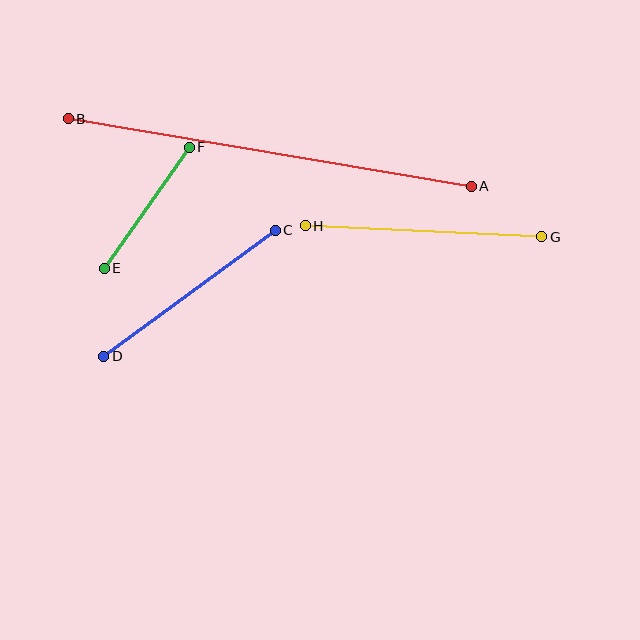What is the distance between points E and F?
The distance is approximately 148 pixels.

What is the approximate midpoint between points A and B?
The midpoint is at approximately (270, 152) pixels.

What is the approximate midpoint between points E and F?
The midpoint is at approximately (147, 208) pixels.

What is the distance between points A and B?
The distance is approximately 408 pixels.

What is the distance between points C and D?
The distance is approximately 213 pixels.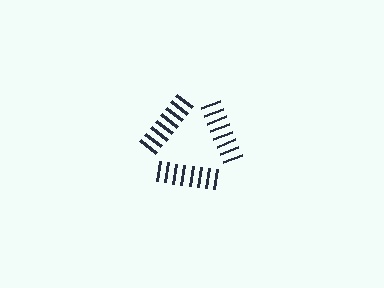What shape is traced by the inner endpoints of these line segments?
An illusory triangle — the line segments terminate on its edges but no continuous stroke is drawn.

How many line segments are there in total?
24 — 8 along each of the 3 edges.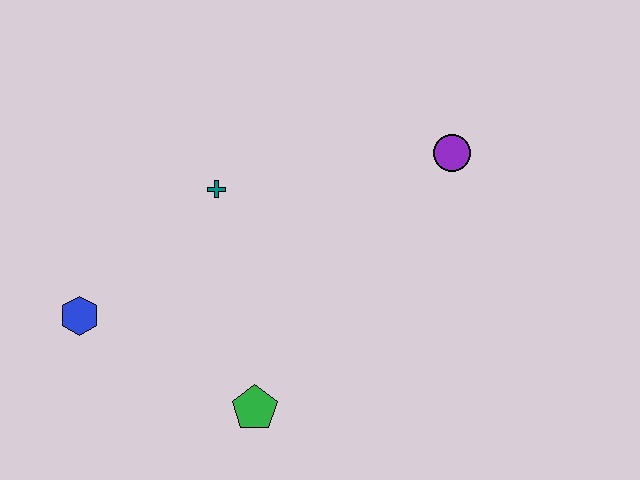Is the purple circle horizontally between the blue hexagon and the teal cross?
No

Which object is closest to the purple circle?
The teal cross is closest to the purple circle.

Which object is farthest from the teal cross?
The purple circle is farthest from the teal cross.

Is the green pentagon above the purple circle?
No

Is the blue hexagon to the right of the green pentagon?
No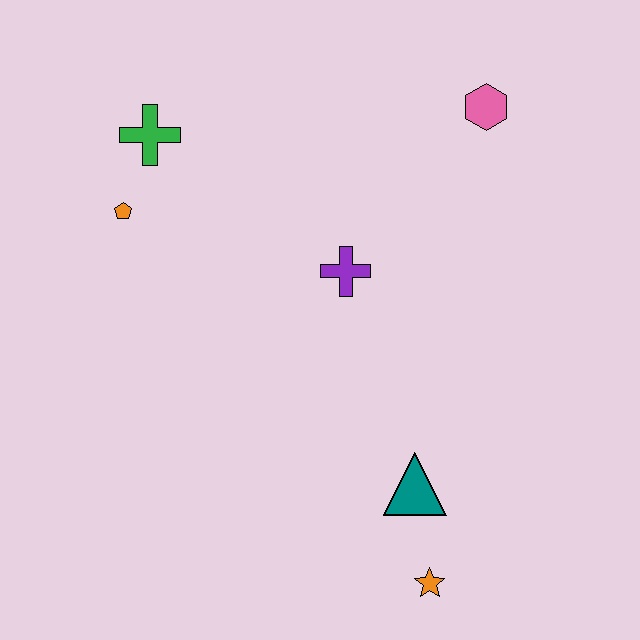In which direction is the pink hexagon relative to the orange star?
The pink hexagon is above the orange star.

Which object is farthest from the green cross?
The orange star is farthest from the green cross.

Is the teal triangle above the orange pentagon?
No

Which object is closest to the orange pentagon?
The green cross is closest to the orange pentagon.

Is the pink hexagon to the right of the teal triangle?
Yes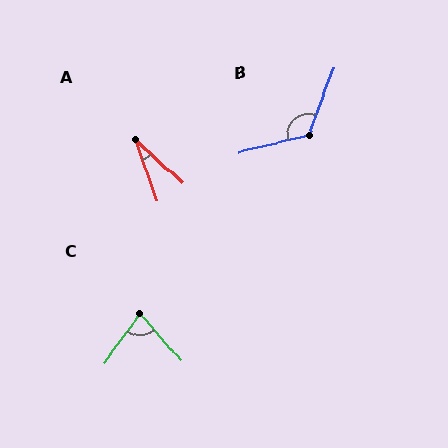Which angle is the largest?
B, at approximately 124 degrees.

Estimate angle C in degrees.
Approximately 76 degrees.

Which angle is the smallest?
A, at approximately 27 degrees.